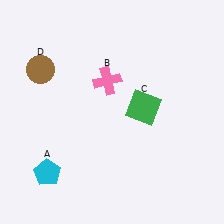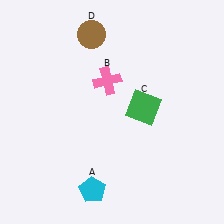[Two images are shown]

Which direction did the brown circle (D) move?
The brown circle (D) moved right.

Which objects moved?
The objects that moved are: the cyan pentagon (A), the brown circle (D).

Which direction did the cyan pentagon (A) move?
The cyan pentagon (A) moved right.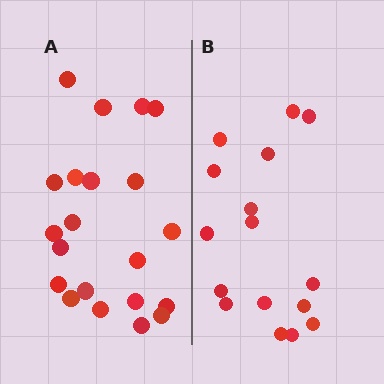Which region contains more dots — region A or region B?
Region A (the left region) has more dots.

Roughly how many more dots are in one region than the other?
Region A has about 5 more dots than region B.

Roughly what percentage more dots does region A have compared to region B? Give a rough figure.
About 30% more.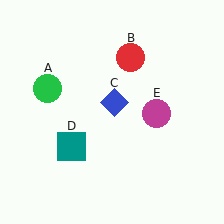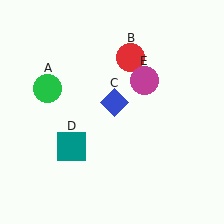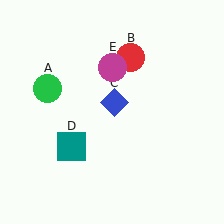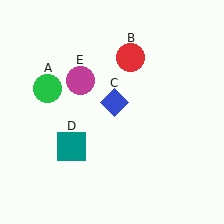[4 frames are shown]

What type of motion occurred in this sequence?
The magenta circle (object E) rotated counterclockwise around the center of the scene.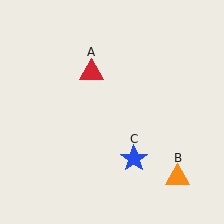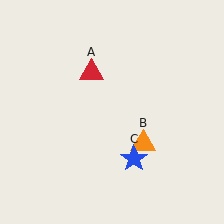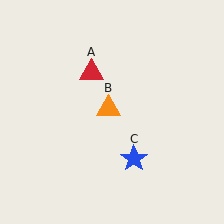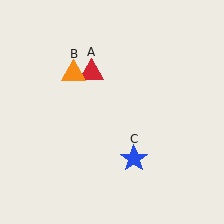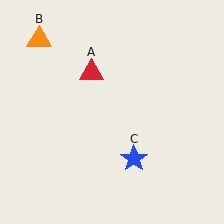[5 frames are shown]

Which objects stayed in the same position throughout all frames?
Red triangle (object A) and blue star (object C) remained stationary.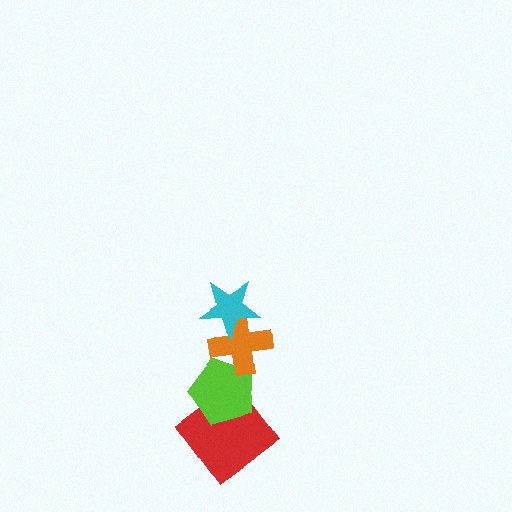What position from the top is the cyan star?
The cyan star is 1st from the top.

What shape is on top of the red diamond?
The lime pentagon is on top of the red diamond.